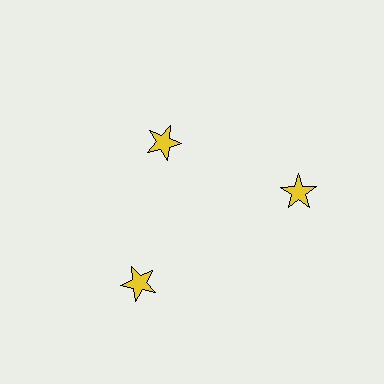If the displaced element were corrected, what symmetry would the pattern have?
It would have 3-fold rotational symmetry — the pattern would map onto itself every 120 degrees.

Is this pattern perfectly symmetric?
No. The 3 yellow stars are arranged in a ring, but one element near the 11 o'clock position is pulled inward toward the center, breaking the 3-fold rotational symmetry.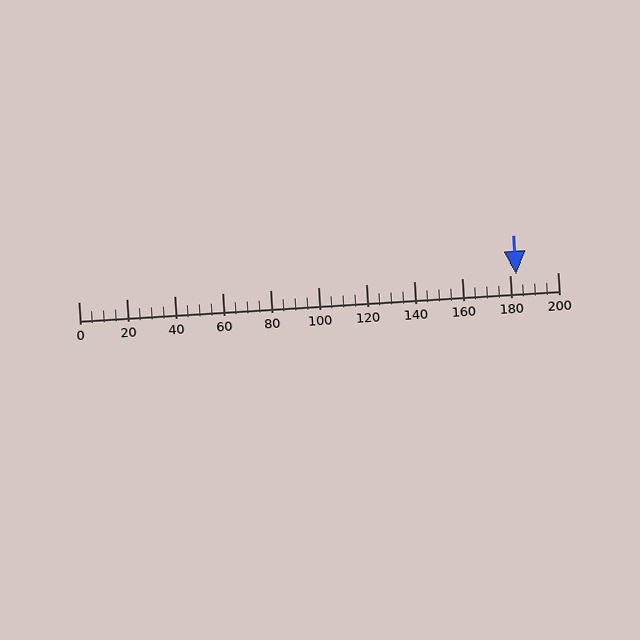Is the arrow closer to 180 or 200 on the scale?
The arrow is closer to 180.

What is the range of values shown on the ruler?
The ruler shows values from 0 to 200.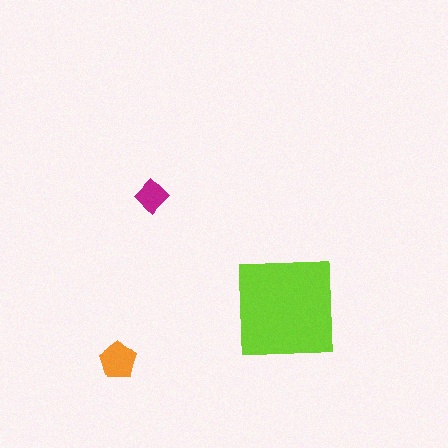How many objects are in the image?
There are 3 objects in the image.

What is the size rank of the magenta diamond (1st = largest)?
3rd.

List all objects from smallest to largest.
The magenta diamond, the orange pentagon, the lime square.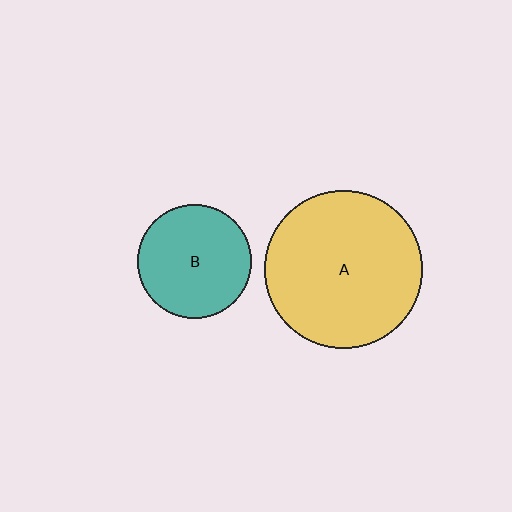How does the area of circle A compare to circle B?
Approximately 1.9 times.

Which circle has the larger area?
Circle A (yellow).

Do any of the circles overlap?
No, none of the circles overlap.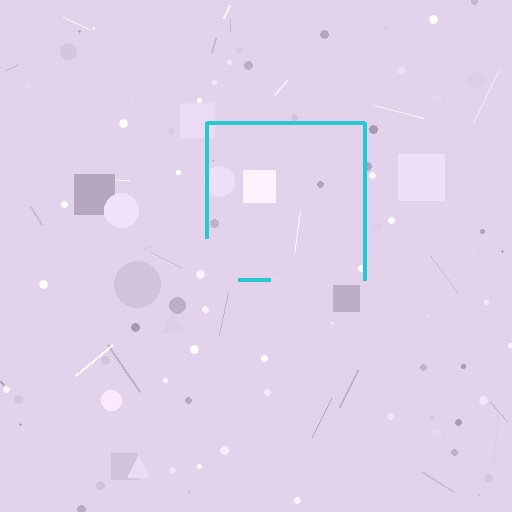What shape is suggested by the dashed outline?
The dashed outline suggests a square.